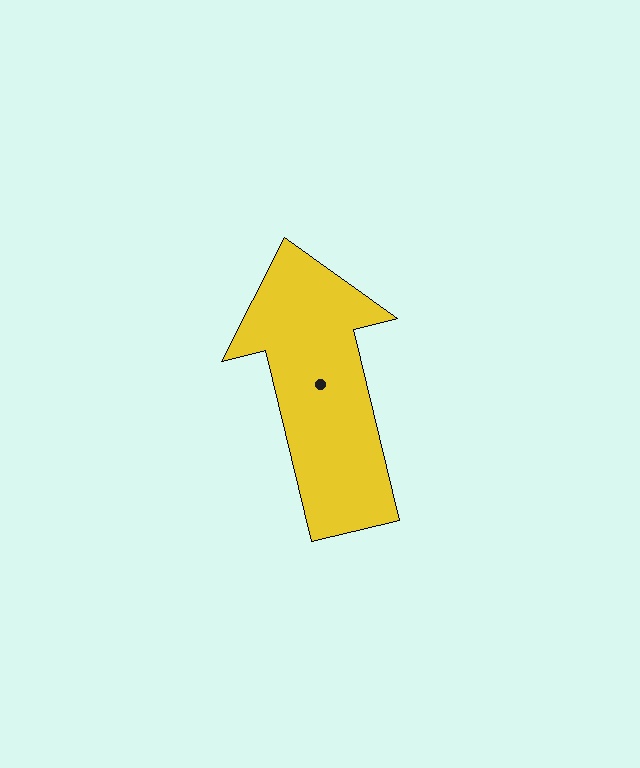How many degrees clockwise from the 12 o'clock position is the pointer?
Approximately 346 degrees.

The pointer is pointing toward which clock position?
Roughly 12 o'clock.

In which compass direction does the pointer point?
North.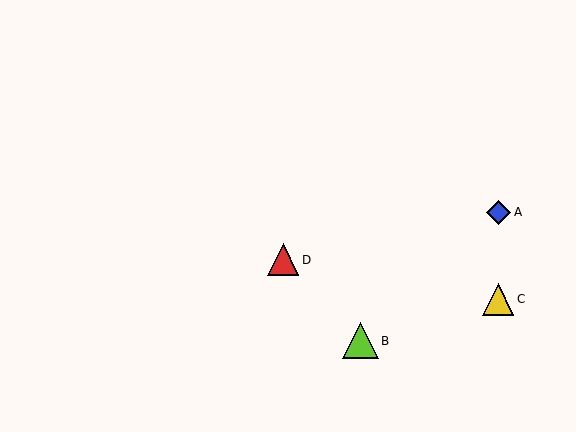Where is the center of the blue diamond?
The center of the blue diamond is at (498, 212).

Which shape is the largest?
The lime triangle (labeled B) is the largest.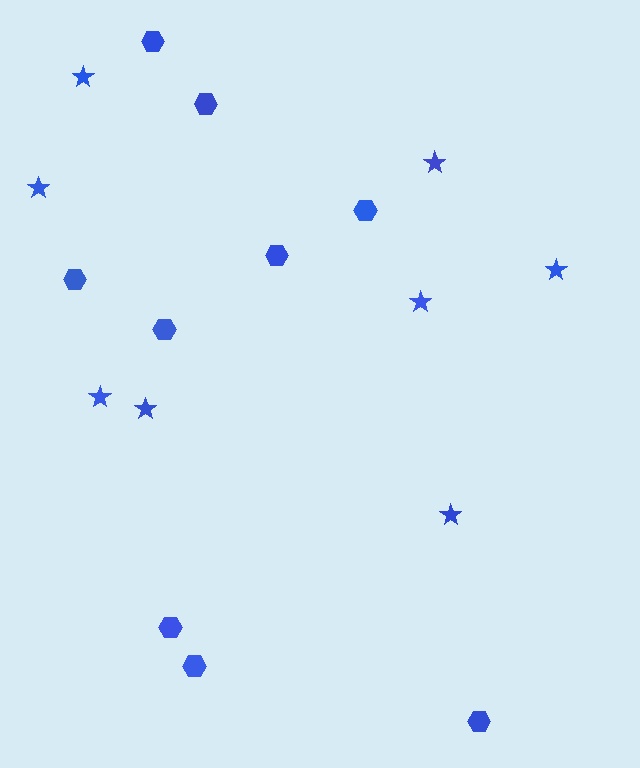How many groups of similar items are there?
There are 2 groups: one group of stars (8) and one group of hexagons (9).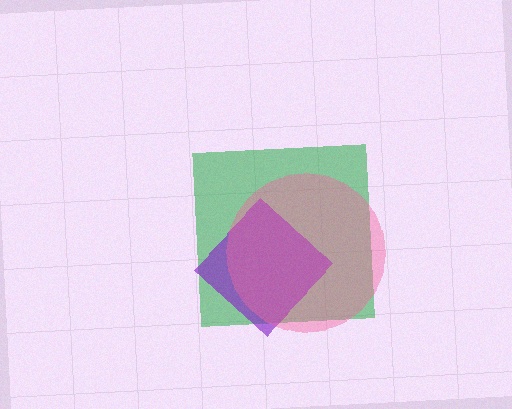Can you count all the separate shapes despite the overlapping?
Yes, there are 3 separate shapes.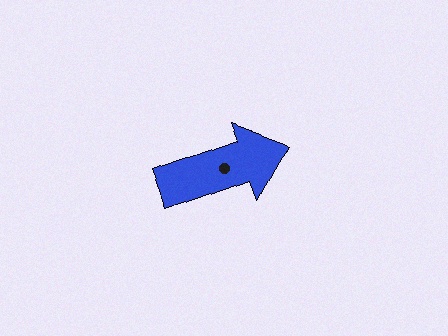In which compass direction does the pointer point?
East.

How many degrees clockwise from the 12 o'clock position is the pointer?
Approximately 70 degrees.